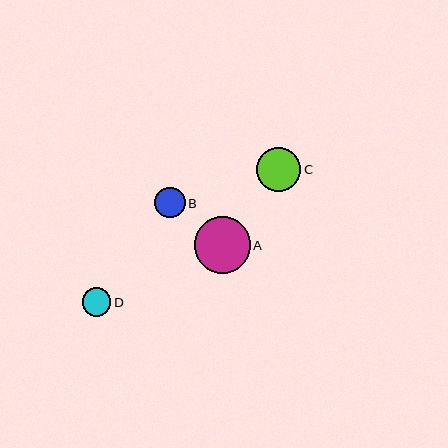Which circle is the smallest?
Circle D is the smallest with a size of approximately 28 pixels.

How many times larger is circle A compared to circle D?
Circle A is approximately 2.0 times the size of circle D.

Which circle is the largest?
Circle A is the largest with a size of approximately 56 pixels.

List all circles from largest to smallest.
From largest to smallest: A, C, B, D.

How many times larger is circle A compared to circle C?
Circle A is approximately 1.3 times the size of circle C.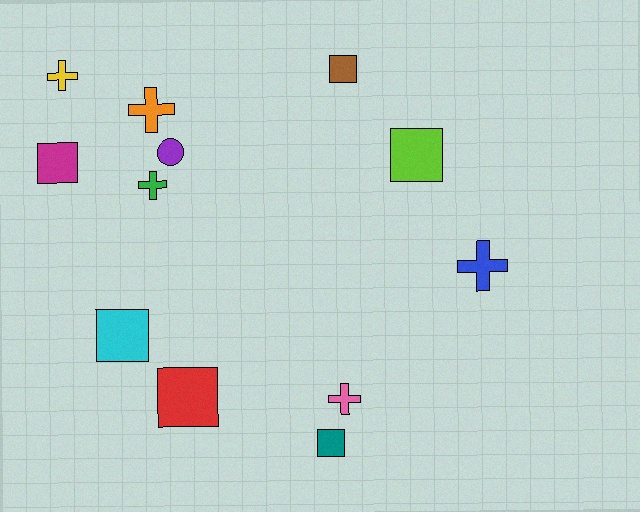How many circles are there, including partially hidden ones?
There is 1 circle.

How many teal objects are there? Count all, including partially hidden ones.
There is 1 teal object.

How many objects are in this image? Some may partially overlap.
There are 12 objects.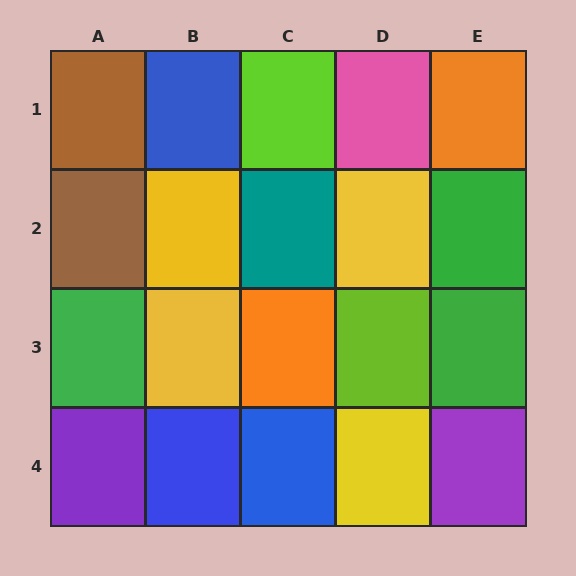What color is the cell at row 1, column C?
Lime.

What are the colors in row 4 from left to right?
Purple, blue, blue, yellow, purple.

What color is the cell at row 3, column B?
Yellow.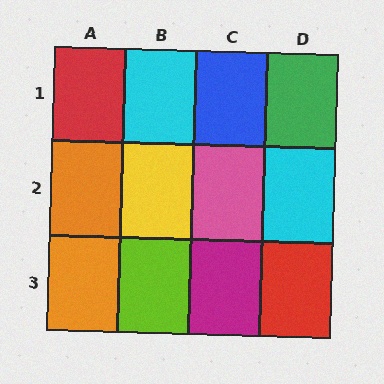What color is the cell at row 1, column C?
Blue.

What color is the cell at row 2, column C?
Pink.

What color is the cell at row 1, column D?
Green.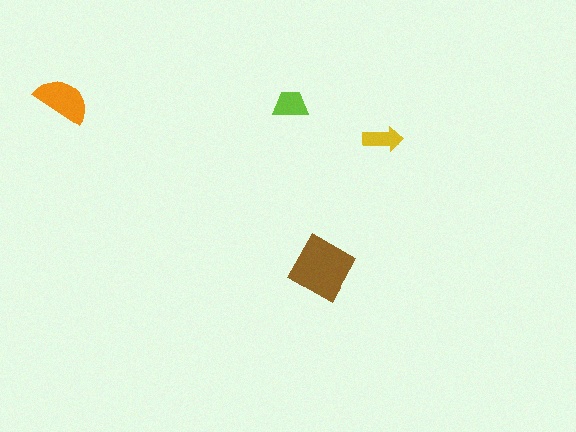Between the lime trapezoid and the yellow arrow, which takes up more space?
The lime trapezoid.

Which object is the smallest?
The yellow arrow.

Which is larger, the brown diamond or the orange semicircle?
The brown diamond.